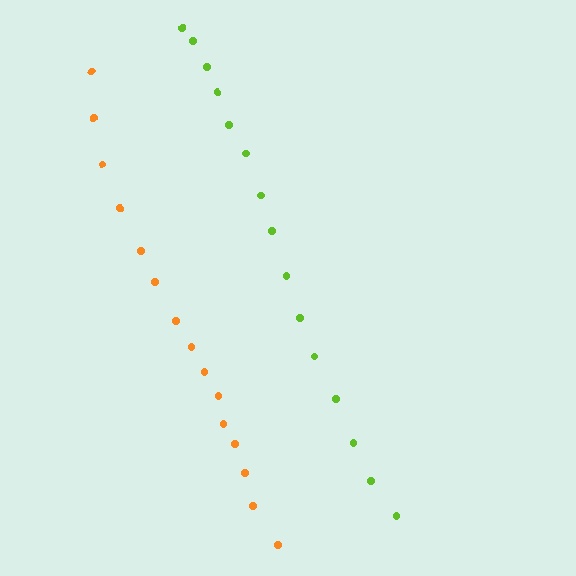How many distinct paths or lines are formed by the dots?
There are 2 distinct paths.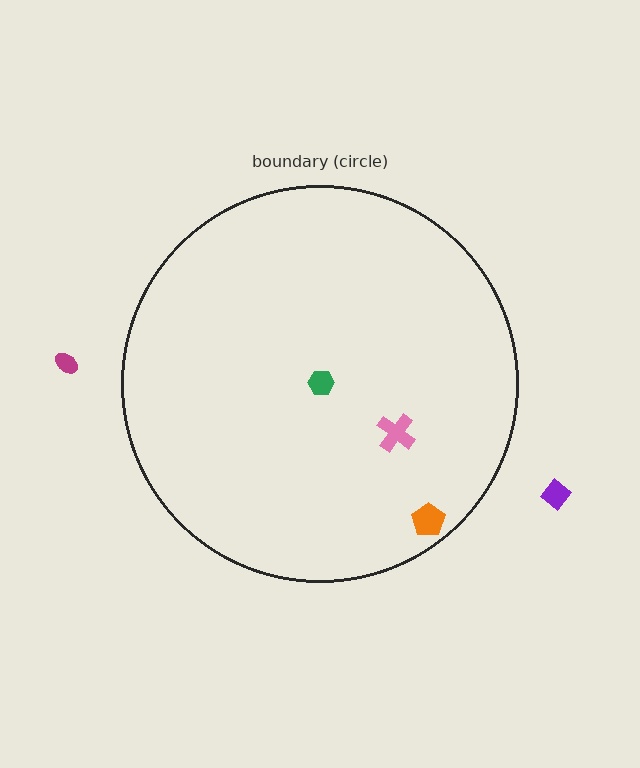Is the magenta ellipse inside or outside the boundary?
Outside.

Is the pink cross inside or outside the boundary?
Inside.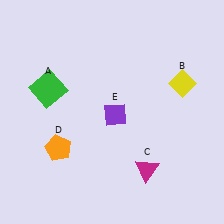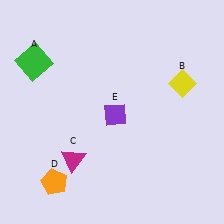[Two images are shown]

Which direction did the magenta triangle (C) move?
The magenta triangle (C) moved left.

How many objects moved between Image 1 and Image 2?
3 objects moved between the two images.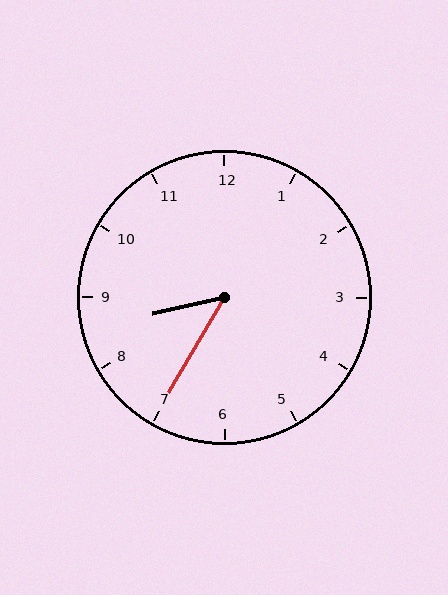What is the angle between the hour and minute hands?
Approximately 48 degrees.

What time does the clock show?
8:35.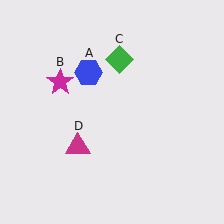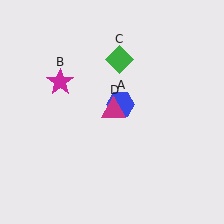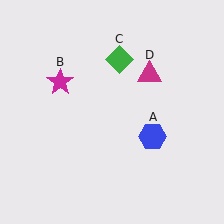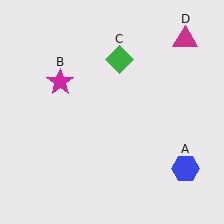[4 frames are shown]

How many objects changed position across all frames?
2 objects changed position: blue hexagon (object A), magenta triangle (object D).